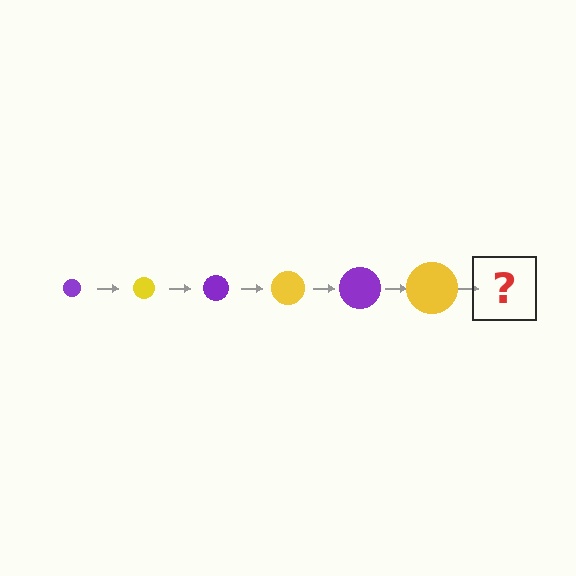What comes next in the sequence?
The next element should be a purple circle, larger than the previous one.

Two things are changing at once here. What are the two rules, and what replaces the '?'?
The two rules are that the circle grows larger each step and the color cycles through purple and yellow. The '?' should be a purple circle, larger than the previous one.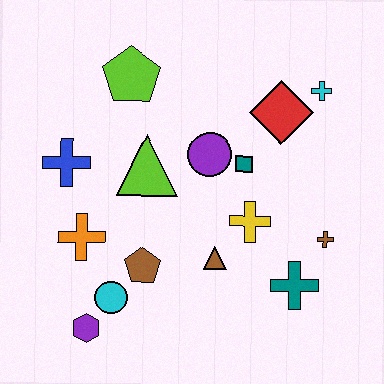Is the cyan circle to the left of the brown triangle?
Yes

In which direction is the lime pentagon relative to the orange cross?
The lime pentagon is above the orange cross.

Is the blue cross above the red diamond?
No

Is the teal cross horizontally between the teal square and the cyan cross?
Yes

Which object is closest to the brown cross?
The teal cross is closest to the brown cross.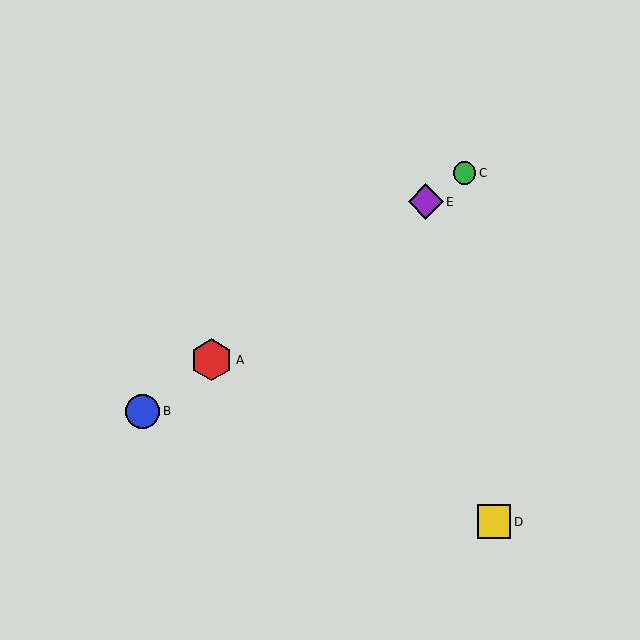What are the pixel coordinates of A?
Object A is at (212, 360).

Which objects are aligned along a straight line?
Objects A, B, C, E are aligned along a straight line.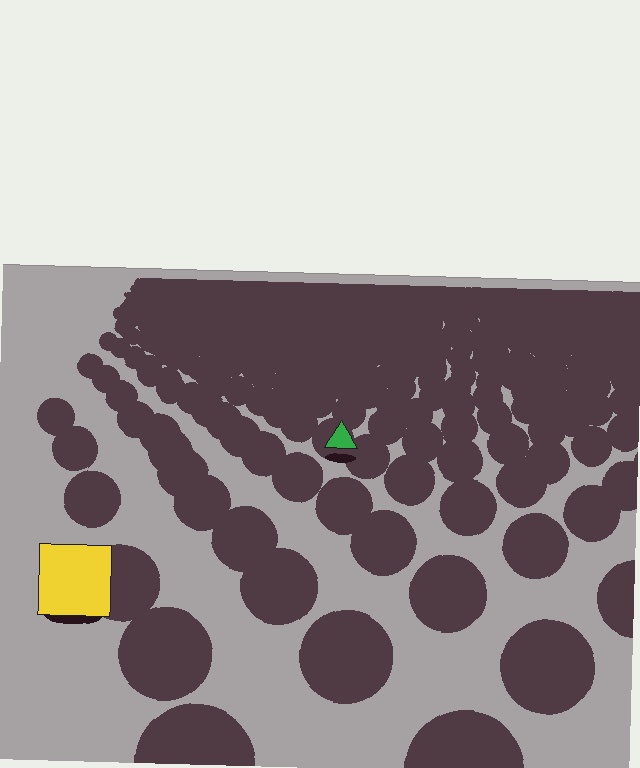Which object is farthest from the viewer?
The green triangle is farthest from the viewer. It appears smaller and the ground texture around it is denser.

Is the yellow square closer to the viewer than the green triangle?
Yes. The yellow square is closer — you can tell from the texture gradient: the ground texture is coarser near it.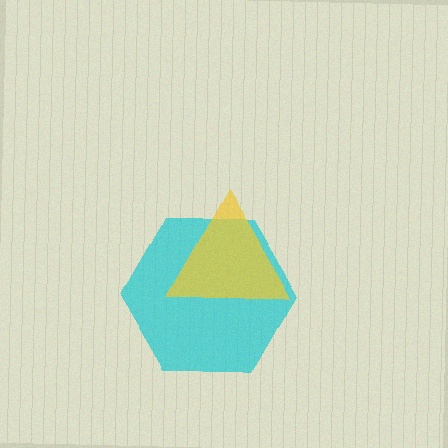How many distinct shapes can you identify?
There are 2 distinct shapes: a cyan hexagon, a yellow triangle.